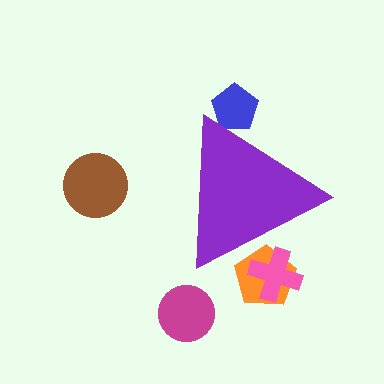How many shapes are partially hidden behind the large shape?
3 shapes are partially hidden.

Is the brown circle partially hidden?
No, the brown circle is fully visible.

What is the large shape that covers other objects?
A purple triangle.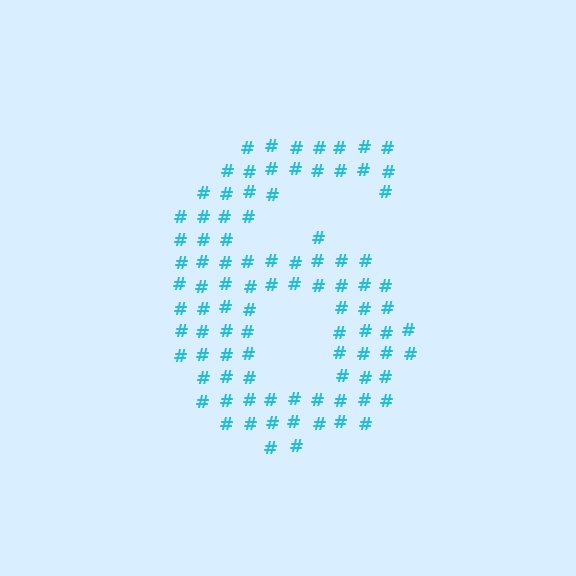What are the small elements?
The small elements are hash symbols.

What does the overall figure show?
The overall figure shows the digit 6.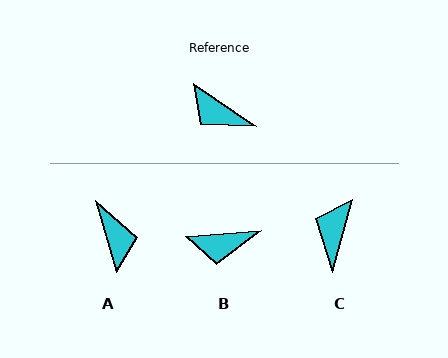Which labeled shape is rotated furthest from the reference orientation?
A, about 141 degrees away.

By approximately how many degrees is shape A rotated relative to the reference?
Approximately 141 degrees counter-clockwise.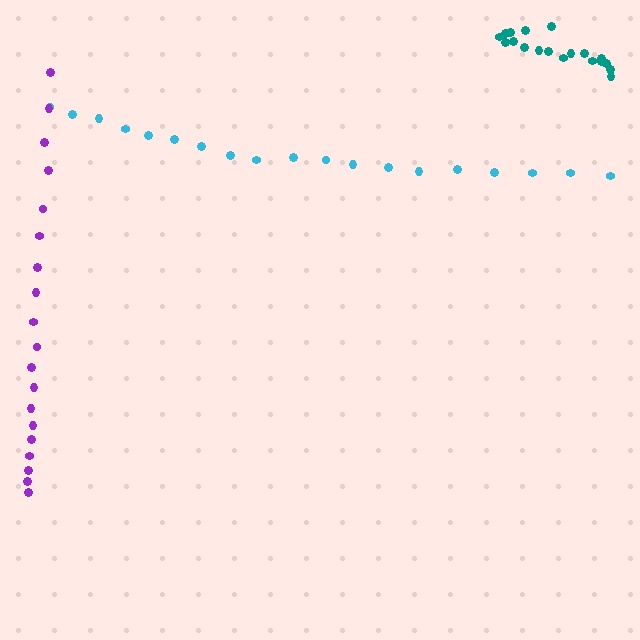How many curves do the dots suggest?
There are 3 distinct paths.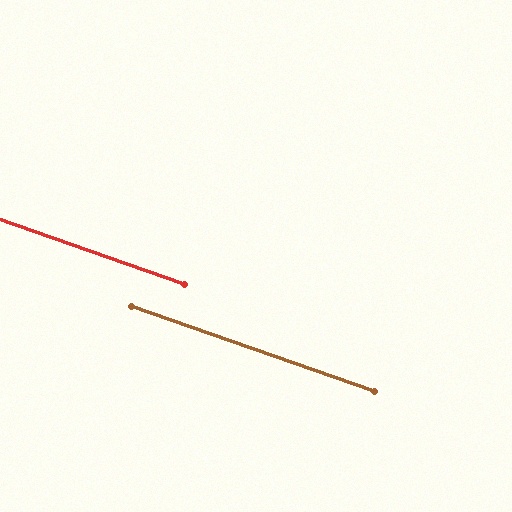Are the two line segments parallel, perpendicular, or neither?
Parallel — their directions differ by only 0.1°.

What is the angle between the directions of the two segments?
Approximately 0 degrees.